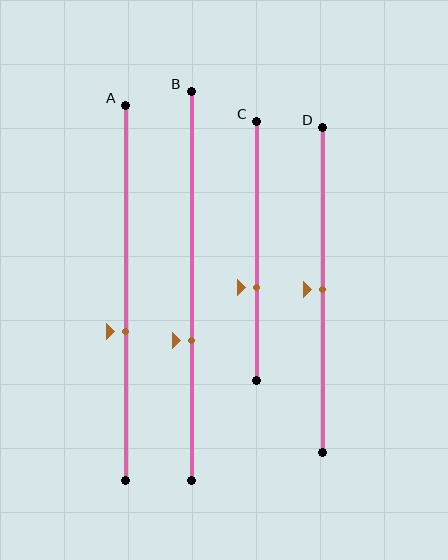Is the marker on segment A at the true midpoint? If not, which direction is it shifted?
No, the marker on segment A is shifted downward by about 10% of the segment length.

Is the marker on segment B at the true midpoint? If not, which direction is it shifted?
No, the marker on segment B is shifted downward by about 14% of the segment length.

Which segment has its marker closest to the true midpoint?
Segment D has its marker closest to the true midpoint.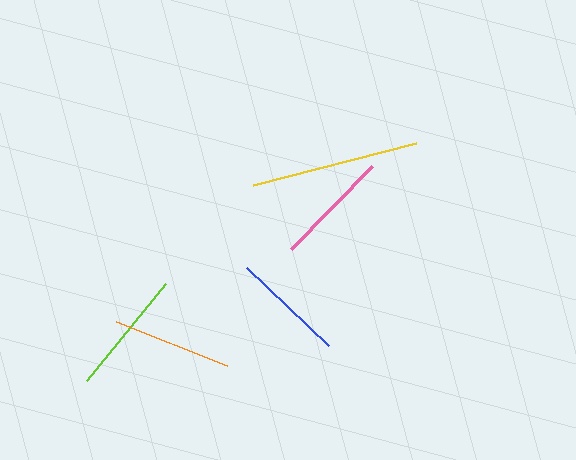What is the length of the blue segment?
The blue segment is approximately 114 pixels long.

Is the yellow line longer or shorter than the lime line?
The yellow line is longer than the lime line.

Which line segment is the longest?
The yellow line is the longest at approximately 169 pixels.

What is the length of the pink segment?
The pink segment is approximately 116 pixels long.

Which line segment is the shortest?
The blue line is the shortest at approximately 114 pixels.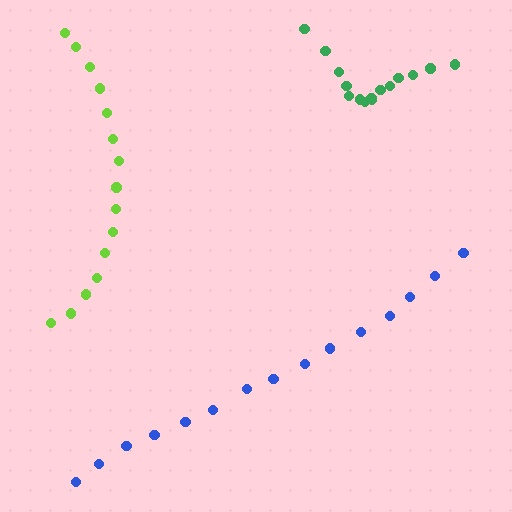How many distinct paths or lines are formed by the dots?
There are 3 distinct paths.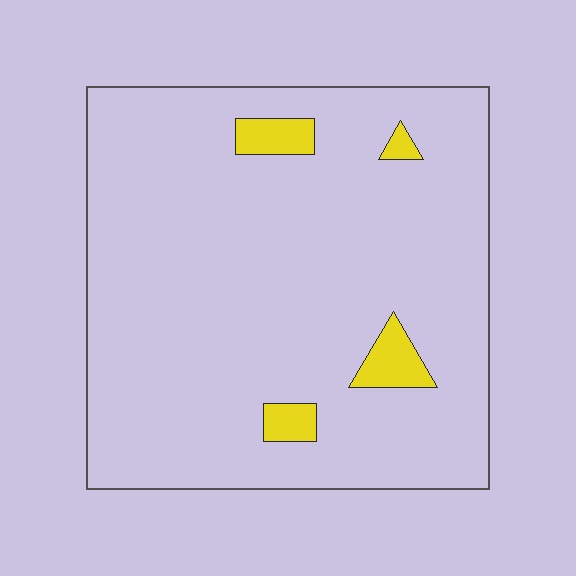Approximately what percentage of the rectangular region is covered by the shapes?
Approximately 5%.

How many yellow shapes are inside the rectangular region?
4.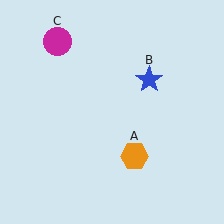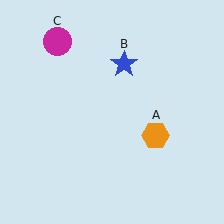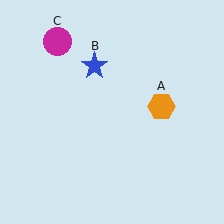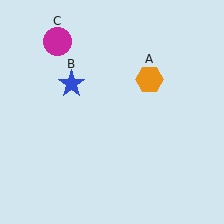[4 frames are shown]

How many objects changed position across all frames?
2 objects changed position: orange hexagon (object A), blue star (object B).